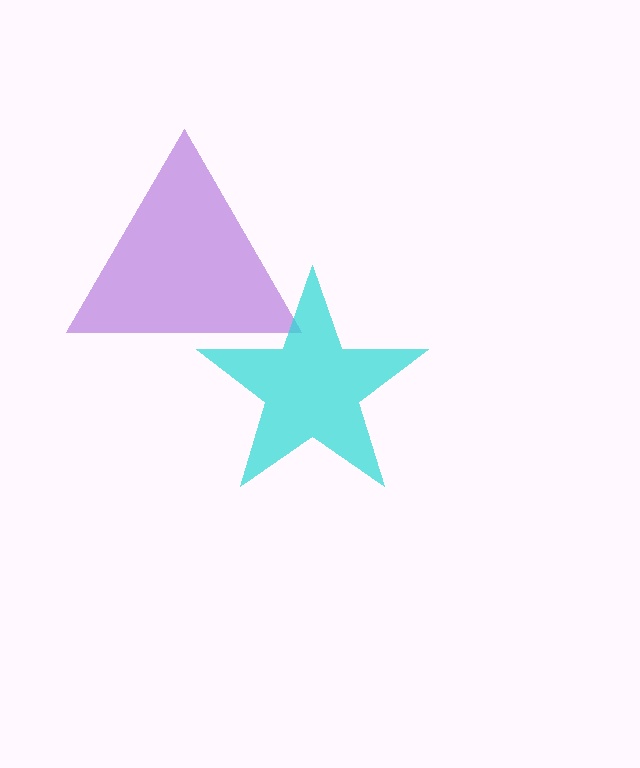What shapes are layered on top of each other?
The layered shapes are: a purple triangle, a cyan star.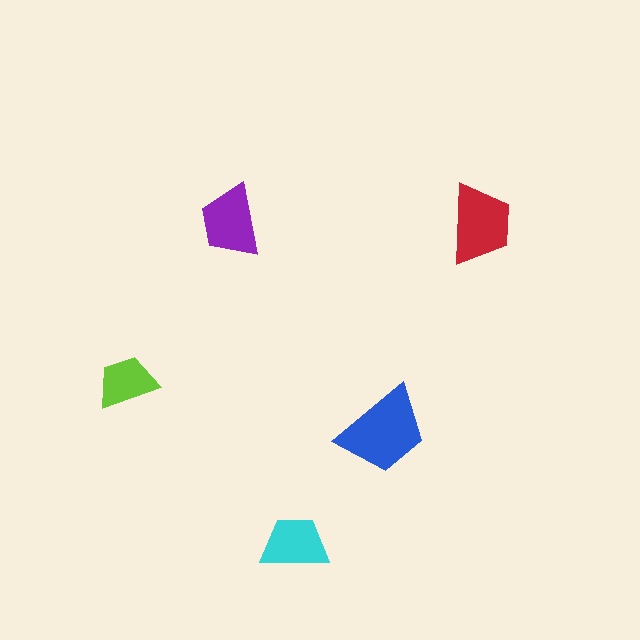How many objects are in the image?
There are 5 objects in the image.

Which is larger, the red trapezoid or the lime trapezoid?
The red one.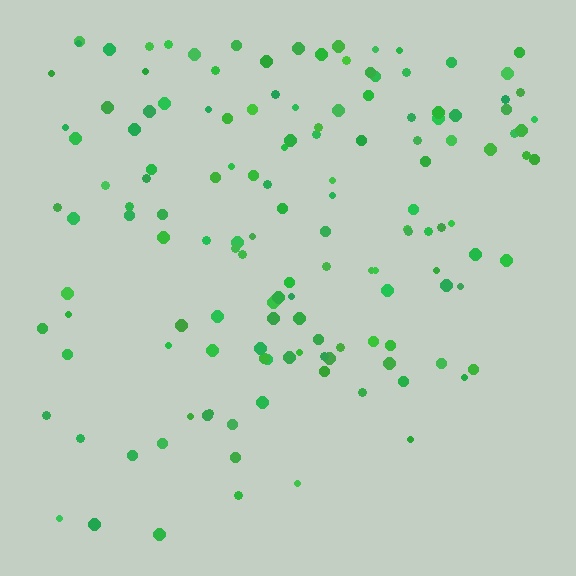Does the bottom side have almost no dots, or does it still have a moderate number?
Still a moderate number, just noticeably fewer than the top.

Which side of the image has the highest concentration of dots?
The top.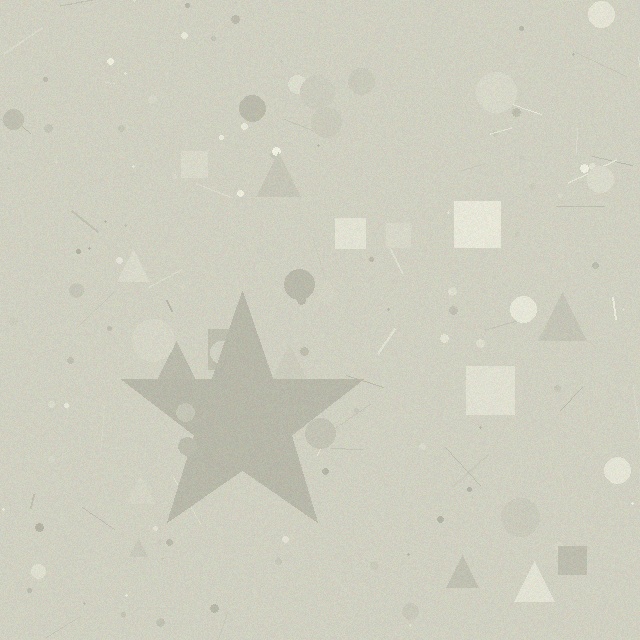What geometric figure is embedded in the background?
A star is embedded in the background.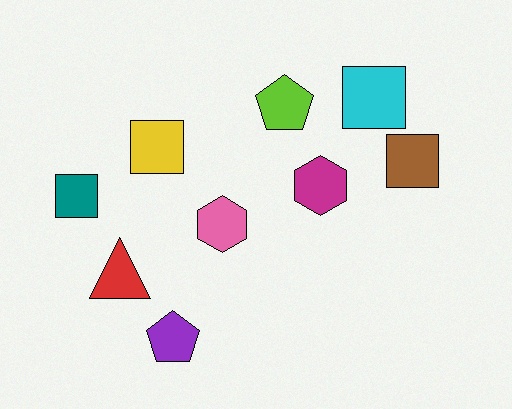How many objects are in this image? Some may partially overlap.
There are 9 objects.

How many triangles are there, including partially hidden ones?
There is 1 triangle.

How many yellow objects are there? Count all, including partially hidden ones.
There is 1 yellow object.